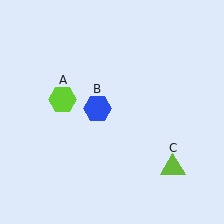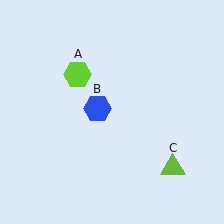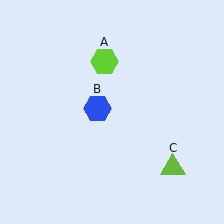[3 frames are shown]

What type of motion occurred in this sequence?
The lime hexagon (object A) rotated clockwise around the center of the scene.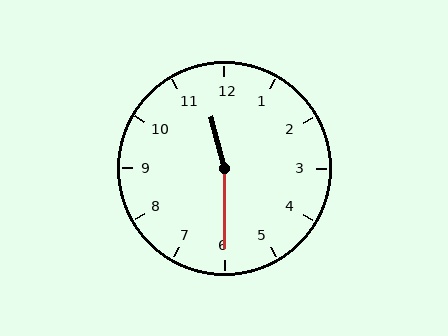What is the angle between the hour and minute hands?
Approximately 165 degrees.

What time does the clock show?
11:30.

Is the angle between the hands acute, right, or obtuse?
It is obtuse.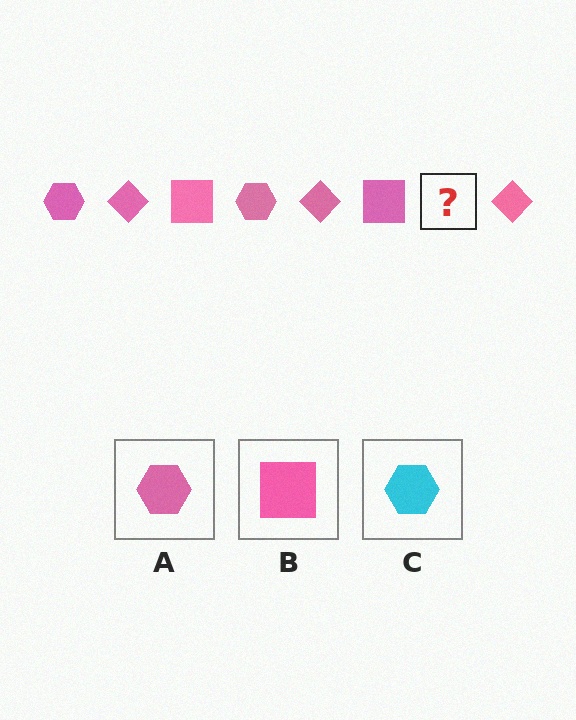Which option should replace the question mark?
Option A.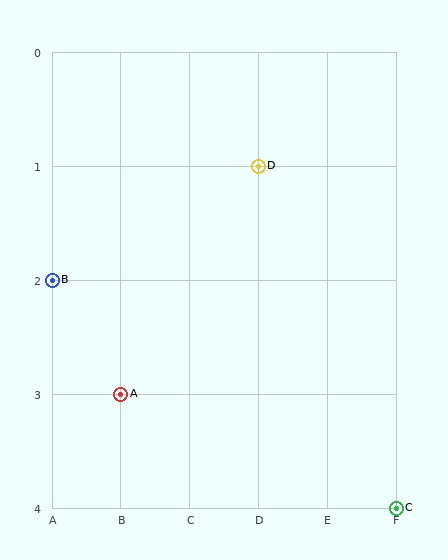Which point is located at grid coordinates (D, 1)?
Point D is at (D, 1).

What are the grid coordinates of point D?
Point D is at grid coordinates (D, 1).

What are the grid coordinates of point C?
Point C is at grid coordinates (F, 4).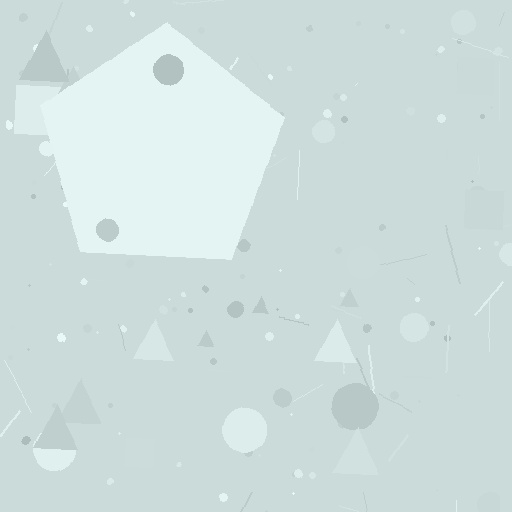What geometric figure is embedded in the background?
A pentagon is embedded in the background.